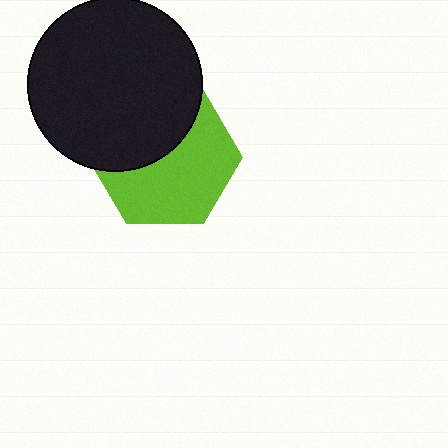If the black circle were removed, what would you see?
You would see the complete lime hexagon.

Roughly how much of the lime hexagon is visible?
About half of it is visible (roughly 59%).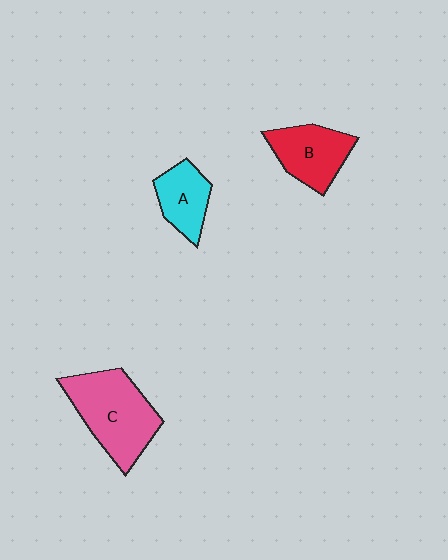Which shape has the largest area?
Shape C (pink).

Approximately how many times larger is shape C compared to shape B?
Approximately 1.5 times.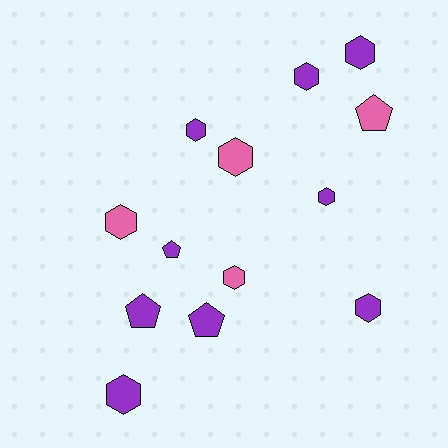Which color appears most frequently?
Purple, with 9 objects.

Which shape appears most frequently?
Hexagon, with 9 objects.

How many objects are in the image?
There are 13 objects.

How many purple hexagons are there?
There are 6 purple hexagons.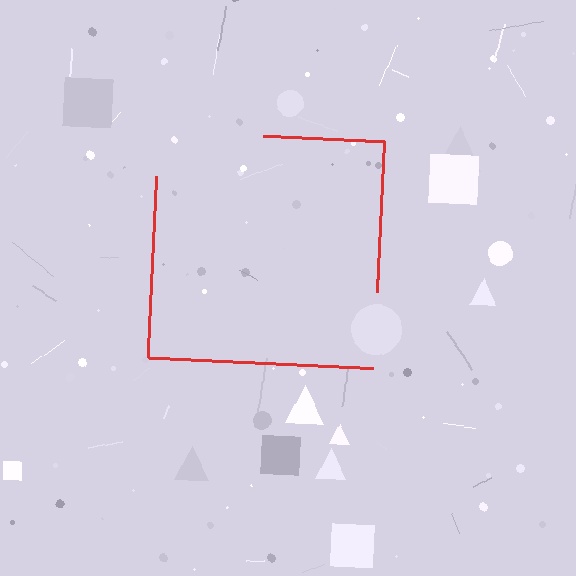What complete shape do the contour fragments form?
The contour fragments form a square.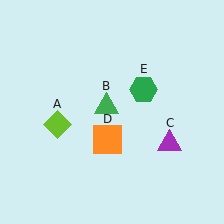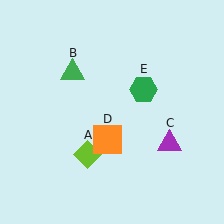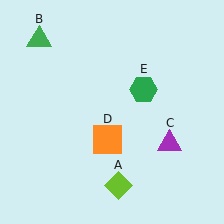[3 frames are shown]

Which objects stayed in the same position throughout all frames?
Purple triangle (object C) and orange square (object D) and green hexagon (object E) remained stationary.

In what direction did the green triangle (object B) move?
The green triangle (object B) moved up and to the left.